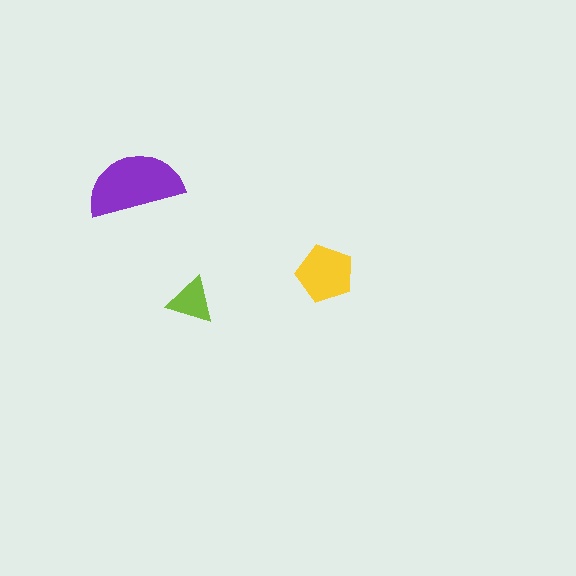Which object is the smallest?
The lime triangle.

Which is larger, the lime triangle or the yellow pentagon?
The yellow pentagon.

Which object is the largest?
The purple semicircle.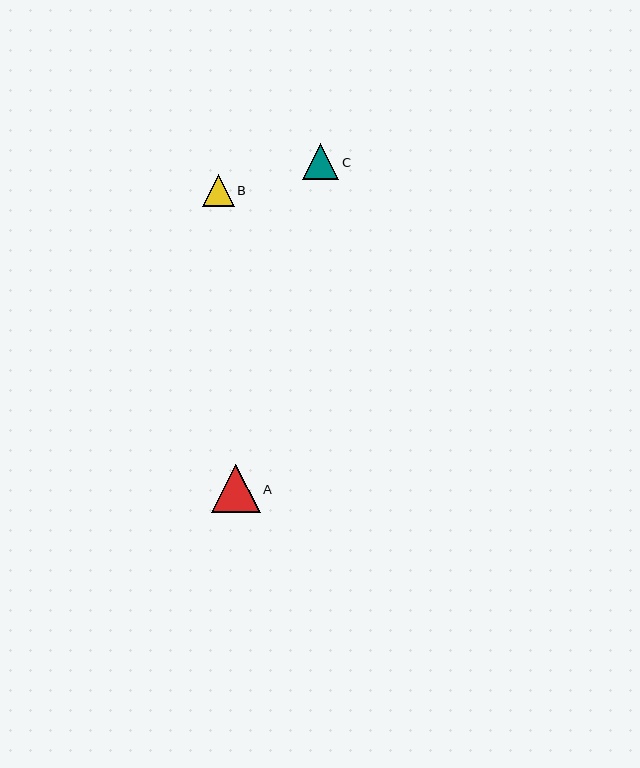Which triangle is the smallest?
Triangle B is the smallest with a size of approximately 32 pixels.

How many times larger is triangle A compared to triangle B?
Triangle A is approximately 1.5 times the size of triangle B.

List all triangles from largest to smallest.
From largest to smallest: A, C, B.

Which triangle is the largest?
Triangle A is the largest with a size of approximately 49 pixels.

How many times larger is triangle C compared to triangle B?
Triangle C is approximately 1.1 times the size of triangle B.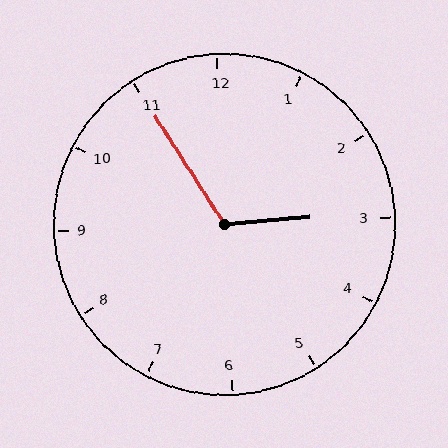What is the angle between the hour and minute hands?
Approximately 118 degrees.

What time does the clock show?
2:55.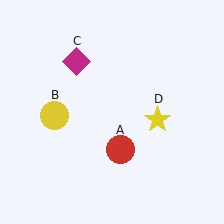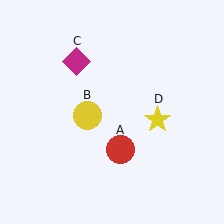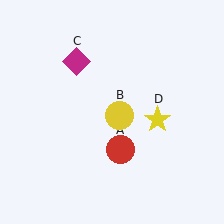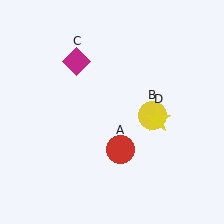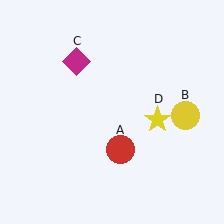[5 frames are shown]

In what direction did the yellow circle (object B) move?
The yellow circle (object B) moved right.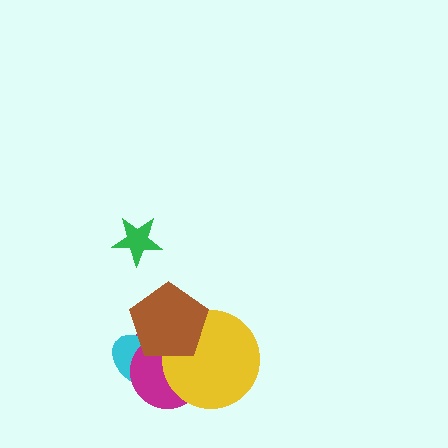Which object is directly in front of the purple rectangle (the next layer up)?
The cyan ellipse is directly in front of the purple rectangle.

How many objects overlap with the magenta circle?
4 objects overlap with the magenta circle.